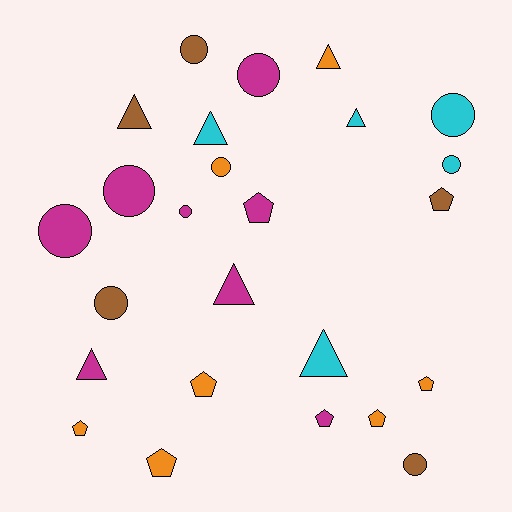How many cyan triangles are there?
There are 3 cyan triangles.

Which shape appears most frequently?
Circle, with 10 objects.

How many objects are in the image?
There are 25 objects.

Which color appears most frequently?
Magenta, with 8 objects.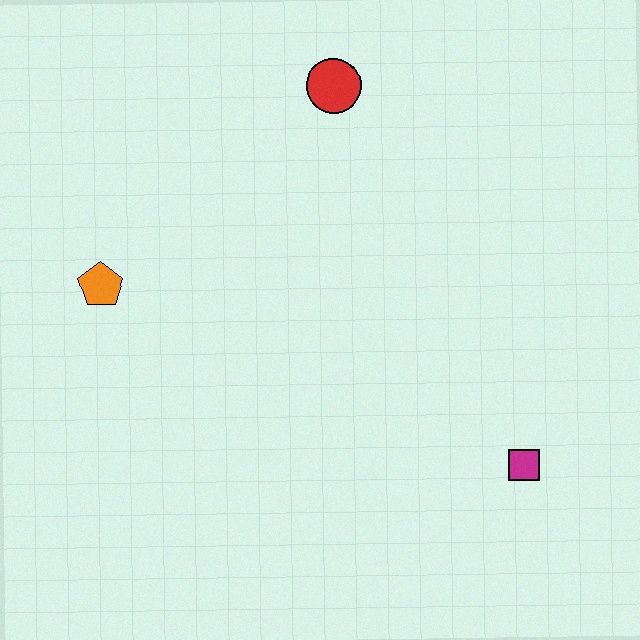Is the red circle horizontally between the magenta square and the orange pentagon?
Yes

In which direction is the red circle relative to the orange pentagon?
The red circle is to the right of the orange pentagon.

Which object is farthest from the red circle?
The magenta square is farthest from the red circle.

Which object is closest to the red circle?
The orange pentagon is closest to the red circle.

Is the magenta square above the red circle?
No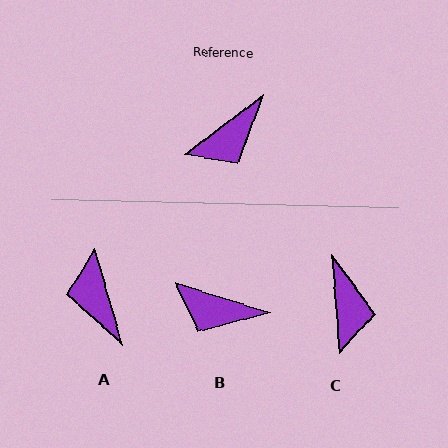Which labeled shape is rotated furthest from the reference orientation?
A, about 111 degrees away.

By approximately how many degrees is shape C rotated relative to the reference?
Approximately 57 degrees counter-clockwise.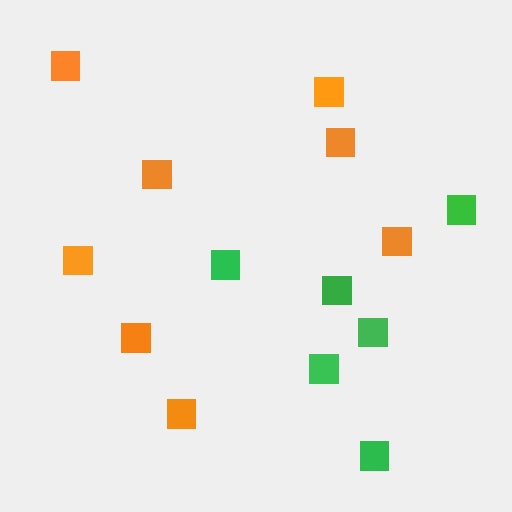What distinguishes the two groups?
There are 2 groups: one group of green squares (6) and one group of orange squares (8).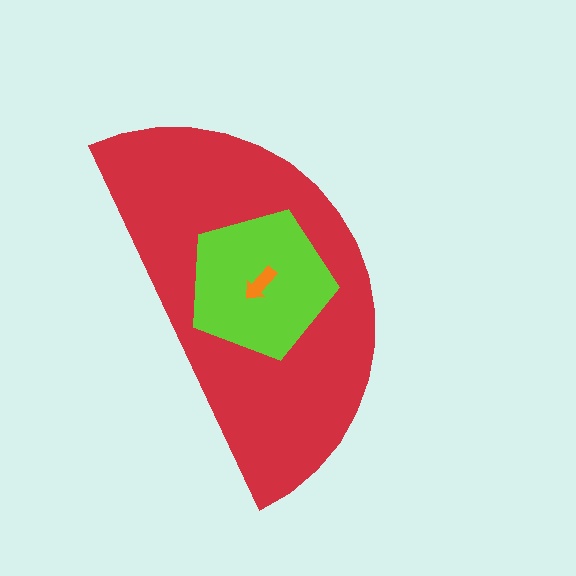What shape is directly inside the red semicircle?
The lime pentagon.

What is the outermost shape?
The red semicircle.